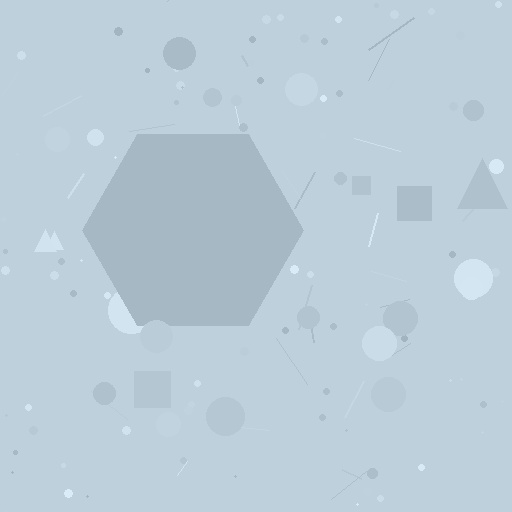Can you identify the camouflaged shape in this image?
The camouflaged shape is a hexagon.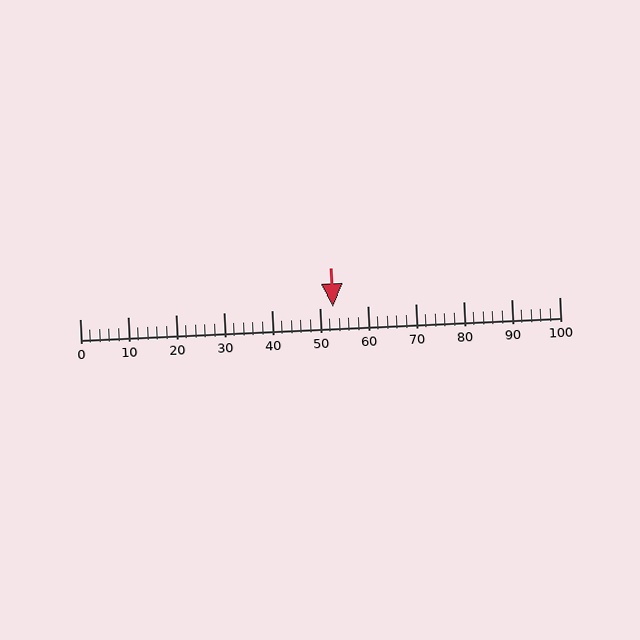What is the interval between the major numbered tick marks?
The major tick marks are spaced 10 units apart.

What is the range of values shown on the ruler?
The ruler shows values from 0 to 100.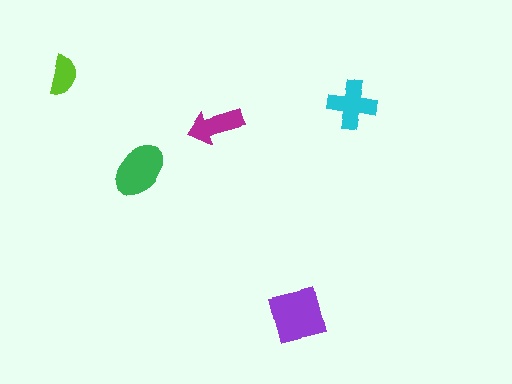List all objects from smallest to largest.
The lime semicircle, the magenta arrow, the cyan cross, the green ellipse, the purple square.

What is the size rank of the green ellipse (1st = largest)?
2nd.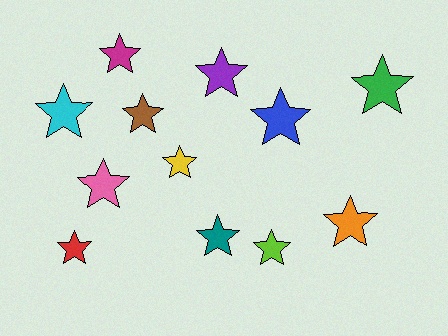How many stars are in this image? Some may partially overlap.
There are 12 stars.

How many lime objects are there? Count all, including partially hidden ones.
There is 1 lime object.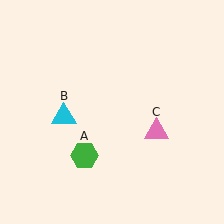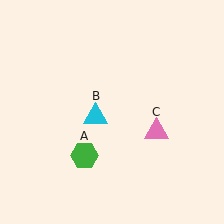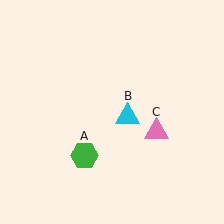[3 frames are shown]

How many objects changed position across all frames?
1 object changed position: cyan triangle (object B).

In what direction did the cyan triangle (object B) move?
The cyan triangle (object B) moved right.